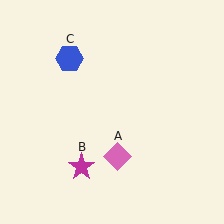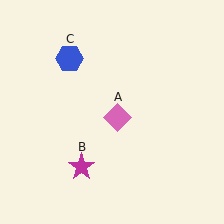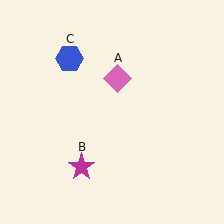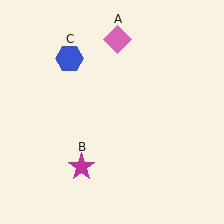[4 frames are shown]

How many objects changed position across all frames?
1 object changed position: pink diamond (object A).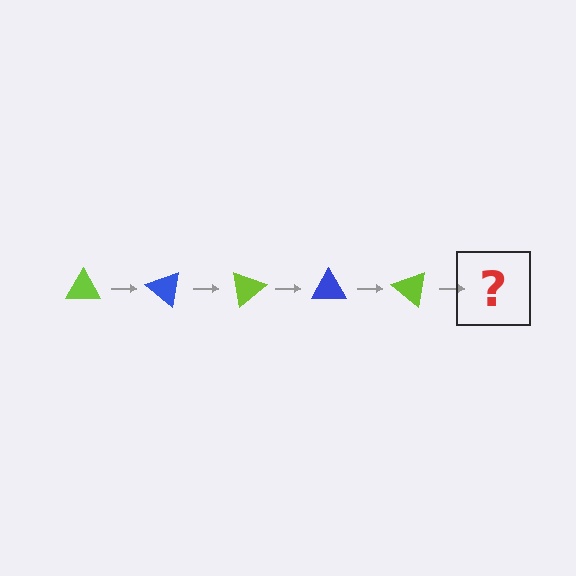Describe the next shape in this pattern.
It should be a blue triangle, rotated 200 degrees from the start.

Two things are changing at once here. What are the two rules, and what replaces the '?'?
The two rules are that it rotates 40 degrees each step and the color cycles through lime and blue. The '?' should be a blue triangle, rotated 200 degrees from the start.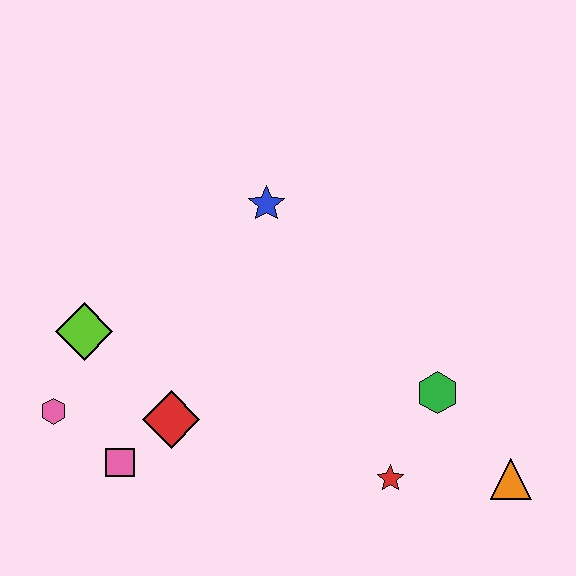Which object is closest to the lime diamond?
The pink hexagon is closest to the lime diamond.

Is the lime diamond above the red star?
Yes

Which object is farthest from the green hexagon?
The pink hexagon is farthest from the green hexagon.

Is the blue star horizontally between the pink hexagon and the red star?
Yes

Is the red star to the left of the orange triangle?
Yes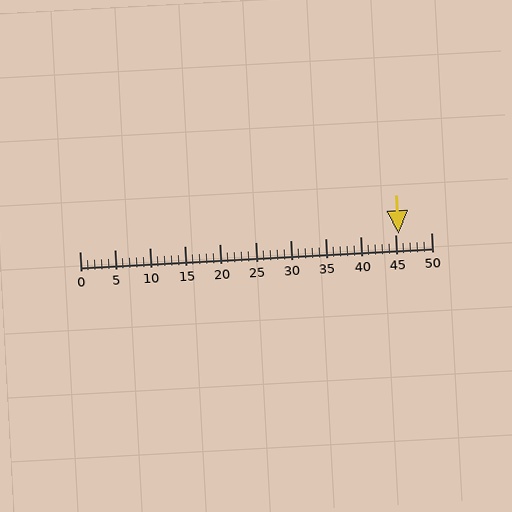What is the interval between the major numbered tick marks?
The major tick marks are spaced 5 units apart.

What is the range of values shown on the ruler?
The ruler shows values from 0 to 50.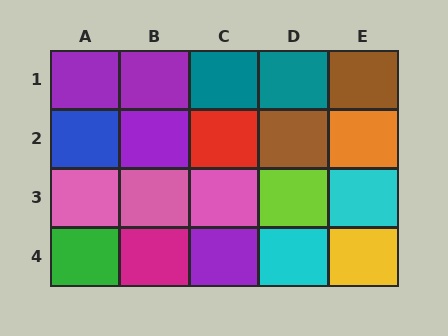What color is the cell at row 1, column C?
Teal.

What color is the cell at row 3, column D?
Lime.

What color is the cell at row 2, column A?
Blue.